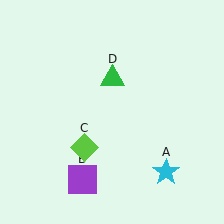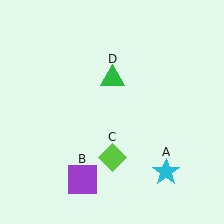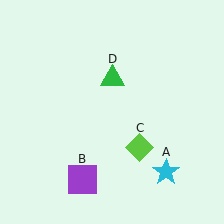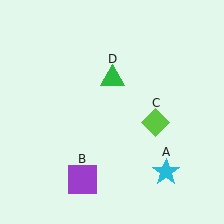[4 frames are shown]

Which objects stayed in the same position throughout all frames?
Cyan star (object A) and purple square (object B) and green triangle (object D) remained stationary.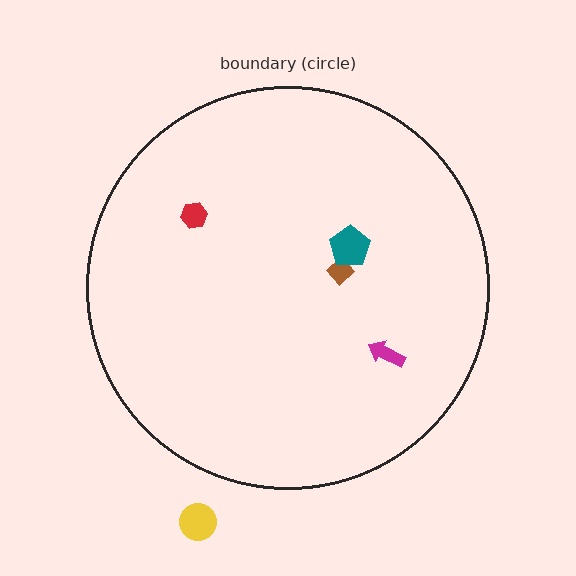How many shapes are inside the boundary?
4 inside, 1 outside.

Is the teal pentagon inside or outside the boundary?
Inside.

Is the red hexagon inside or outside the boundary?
Inside.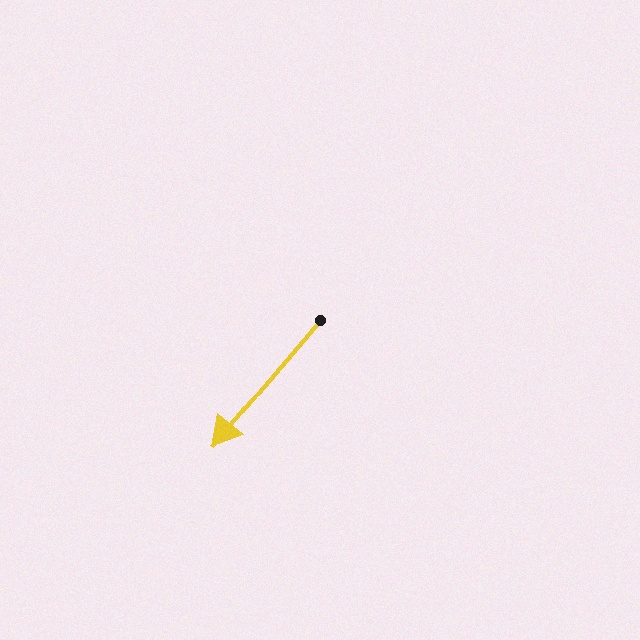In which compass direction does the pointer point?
Southwest.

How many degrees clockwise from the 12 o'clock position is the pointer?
Approximately 220 degrees.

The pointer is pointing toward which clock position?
Roughly 7 o'clock.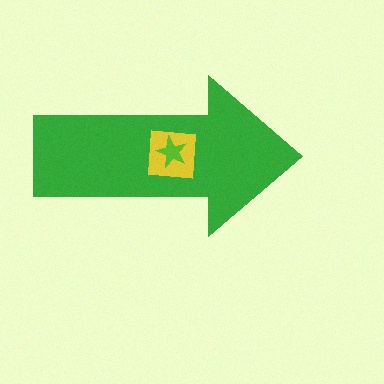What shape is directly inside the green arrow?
The yellow square.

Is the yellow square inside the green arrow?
Yes.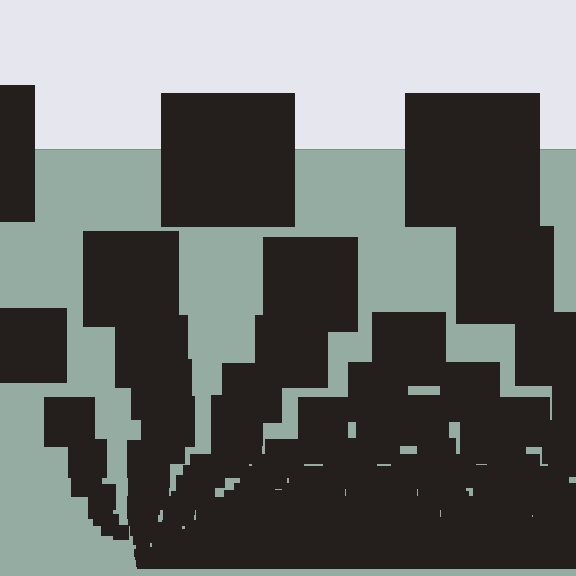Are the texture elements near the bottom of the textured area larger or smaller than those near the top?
Smaller. The gradient is inverted — elements near the bottom are smaller and denser.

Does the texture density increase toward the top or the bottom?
Density increases toward the bottom.